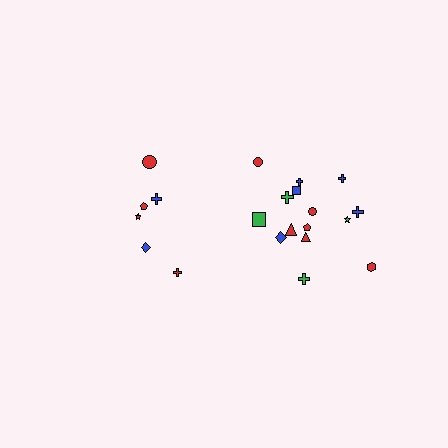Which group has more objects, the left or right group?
The right group.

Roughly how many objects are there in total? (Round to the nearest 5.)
Roughly 20 objects in total.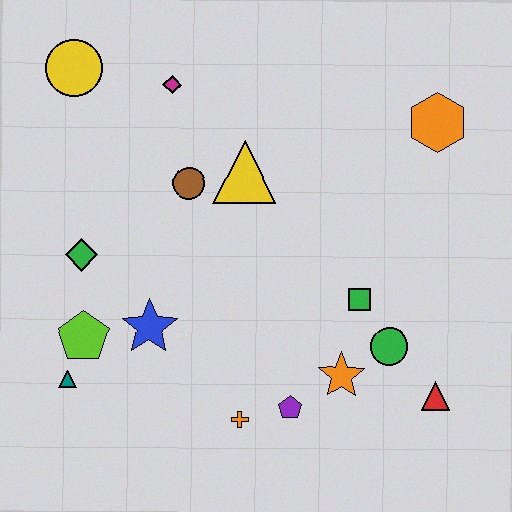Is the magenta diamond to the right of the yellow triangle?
No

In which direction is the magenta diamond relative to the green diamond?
The magenta diamond is above the green diamond.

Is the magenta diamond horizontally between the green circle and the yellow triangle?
No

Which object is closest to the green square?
The green circle is closest to the green square.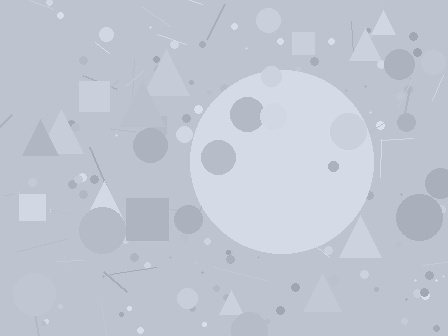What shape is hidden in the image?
A circle is hidden in the image.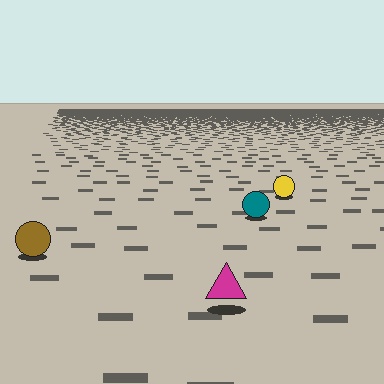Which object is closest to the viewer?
The magenta triangle is closest. The texture marks near it are larger and more spread out.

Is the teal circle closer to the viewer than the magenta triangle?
No. The magenta triangle is closer — you can tell from the texture gradient: the ground texture is coarser near it.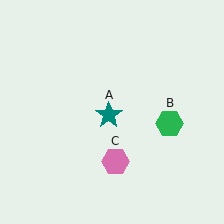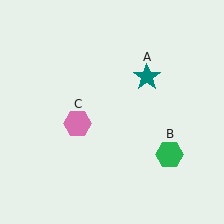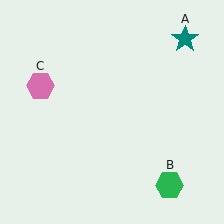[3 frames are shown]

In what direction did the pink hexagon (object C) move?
The pink hexagon (object C) moved up and to the left.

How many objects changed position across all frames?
3 objects changed position: teal star (object A), green hexagon (object B), pink hexagon (object C).